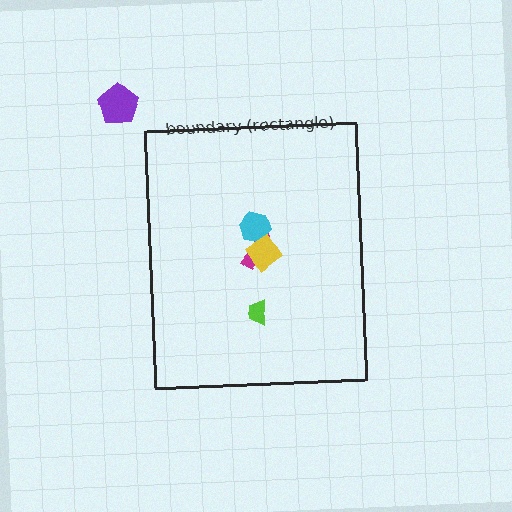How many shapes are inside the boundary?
4 inside, 1 outside.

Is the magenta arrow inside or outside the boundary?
Inside.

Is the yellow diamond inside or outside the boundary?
Inside.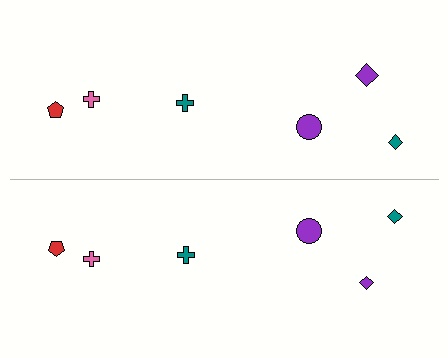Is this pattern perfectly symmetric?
No, the pattern is not perfectly symmetric. The purple diamond on the bottom side has a different size than its mirror counterpart.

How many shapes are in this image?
There are 12 shapes in this image.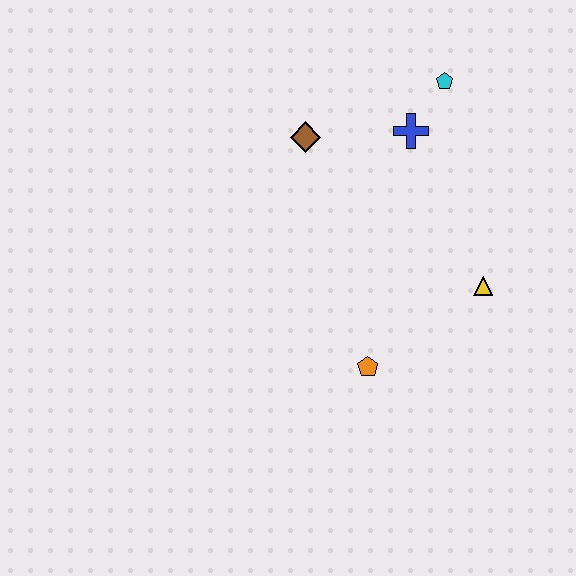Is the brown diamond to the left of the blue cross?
Yes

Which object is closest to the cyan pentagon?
The blue cross is closest to the cyan pentagon.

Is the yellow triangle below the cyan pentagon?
Yes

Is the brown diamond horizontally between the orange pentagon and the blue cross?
No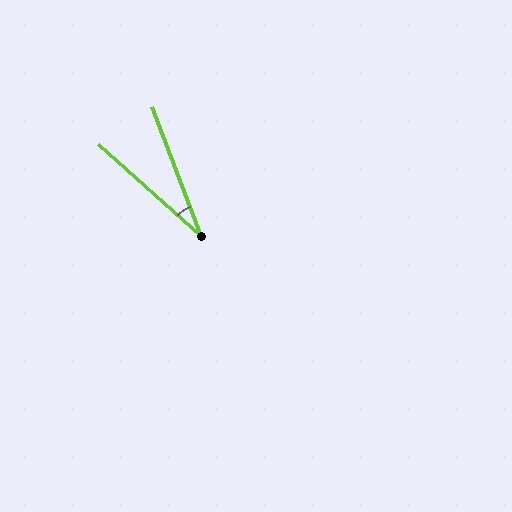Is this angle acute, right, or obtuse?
It is acute.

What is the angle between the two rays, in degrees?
Approximately 27 degrees.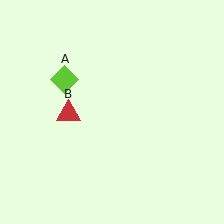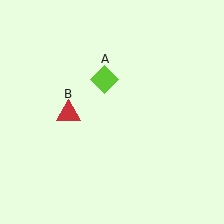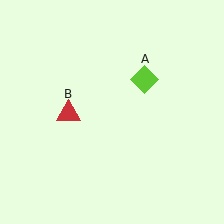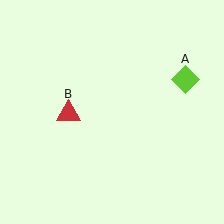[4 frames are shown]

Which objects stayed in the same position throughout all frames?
Red triangle (object B) remained stationary.